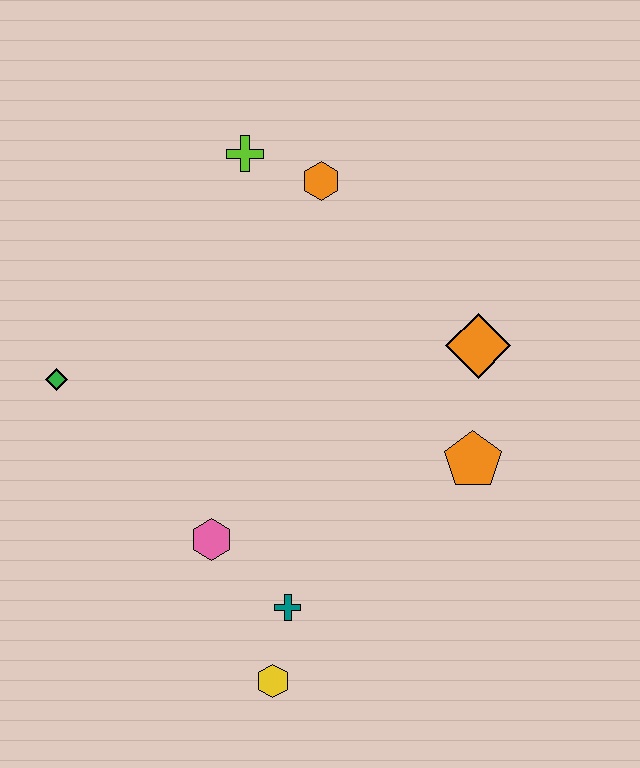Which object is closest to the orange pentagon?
The orange diamond is closest to the orange pentagon.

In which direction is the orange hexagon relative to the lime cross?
The orange hexagon is to the right of the lime cross.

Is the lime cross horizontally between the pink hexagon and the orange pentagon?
Yes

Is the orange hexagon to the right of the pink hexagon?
Yes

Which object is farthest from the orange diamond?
The green diamond is farthest from the orange diamond.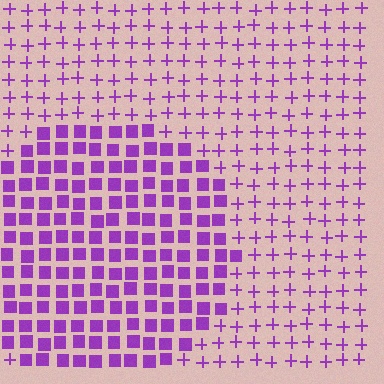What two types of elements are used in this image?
The image uses squares inside the circle region and plus signs outside it.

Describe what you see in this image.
The image is filled with small purple elements arranged in a uniform grid. A circle-shaped region contains squares, while the surrounding area contains plus signs. The boundary is defined purely by the change in element shape.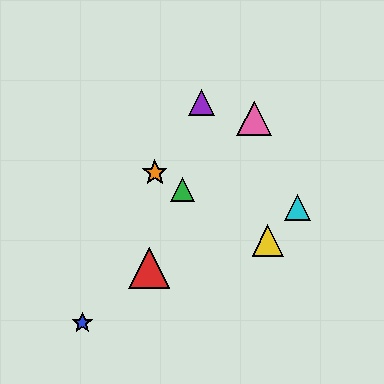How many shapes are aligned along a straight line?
3 shapes (the green triangle, the yellow triangle, the orange star) are aligned along a straight line.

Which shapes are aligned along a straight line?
The green triangle, the yellow triangle, the orange star are aligned along a straight line.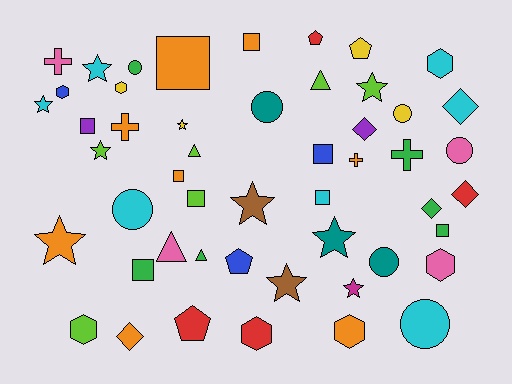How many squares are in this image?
There are 9 squares.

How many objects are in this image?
There are 50 objects.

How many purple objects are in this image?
There are 2 purple objects.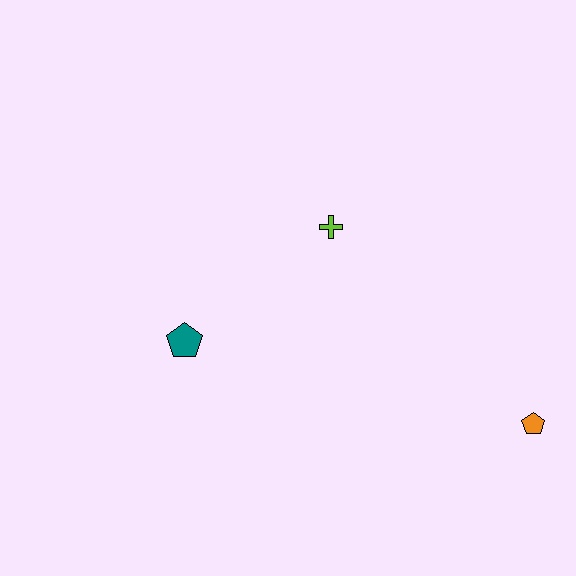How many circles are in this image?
There are no circles.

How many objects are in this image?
There are 3 objects.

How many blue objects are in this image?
There are no blue objects.